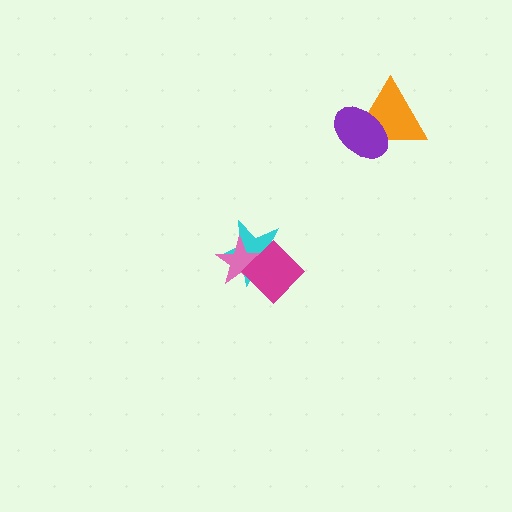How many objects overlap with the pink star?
2 objects overlap with the pink star.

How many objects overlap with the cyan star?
2 objects overlap with the cyan star.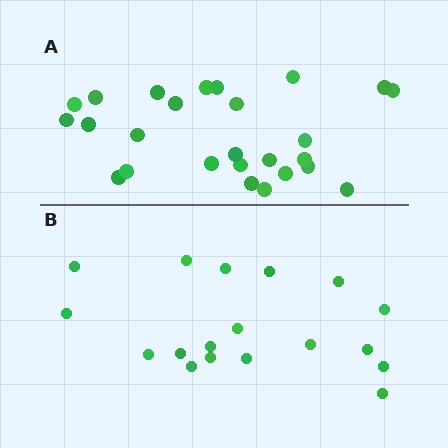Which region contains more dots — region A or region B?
Region A (the top region) has more dots.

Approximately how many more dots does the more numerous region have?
Region A has roughly 8 or so more dots than region B.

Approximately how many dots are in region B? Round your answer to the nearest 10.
About 20 dots. (The exact count is 18, which rounds to 20.)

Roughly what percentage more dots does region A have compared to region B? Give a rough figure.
About 45% more.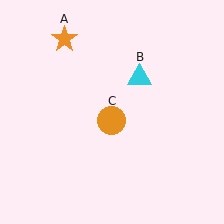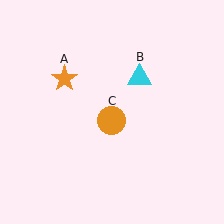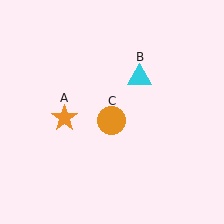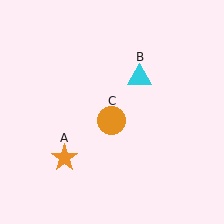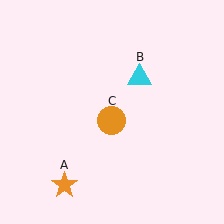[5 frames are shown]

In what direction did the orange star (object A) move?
The orange star (object A) moved down.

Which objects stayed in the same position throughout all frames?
Cyan triangle (object B) and orange circle (object C) remained stationary.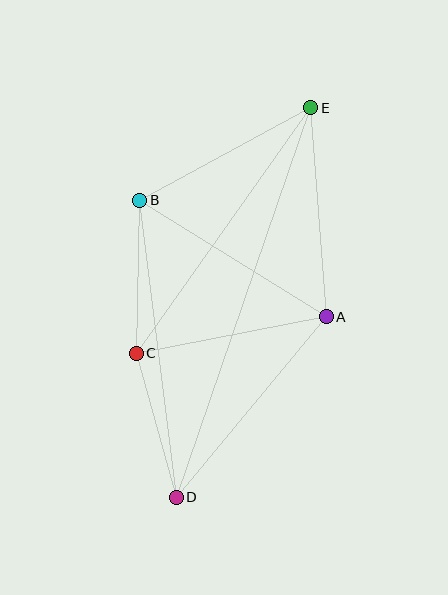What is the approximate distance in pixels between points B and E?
The distance between B and E is approximately 194 pixels.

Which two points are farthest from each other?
Points D and E are farthest from each other.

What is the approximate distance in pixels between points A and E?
The distance between A and E is approximately 210 pixels.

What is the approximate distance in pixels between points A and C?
The distance between A and C is approximately 193 pixels.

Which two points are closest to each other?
Points C and D are closest to each other.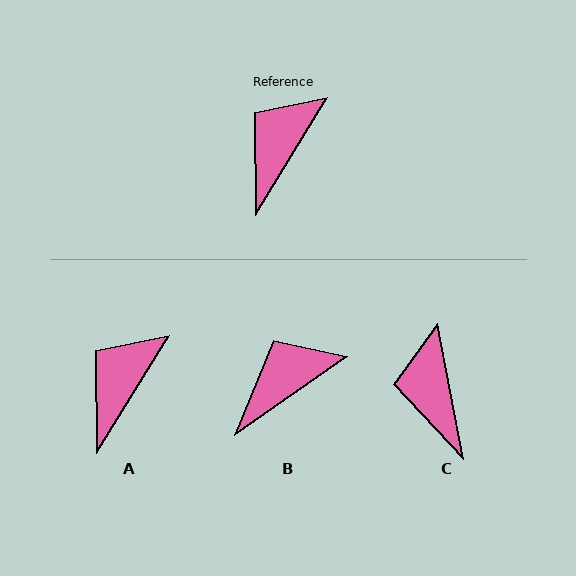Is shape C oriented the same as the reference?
No, it is off by about 43 degrees.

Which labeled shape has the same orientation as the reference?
A.